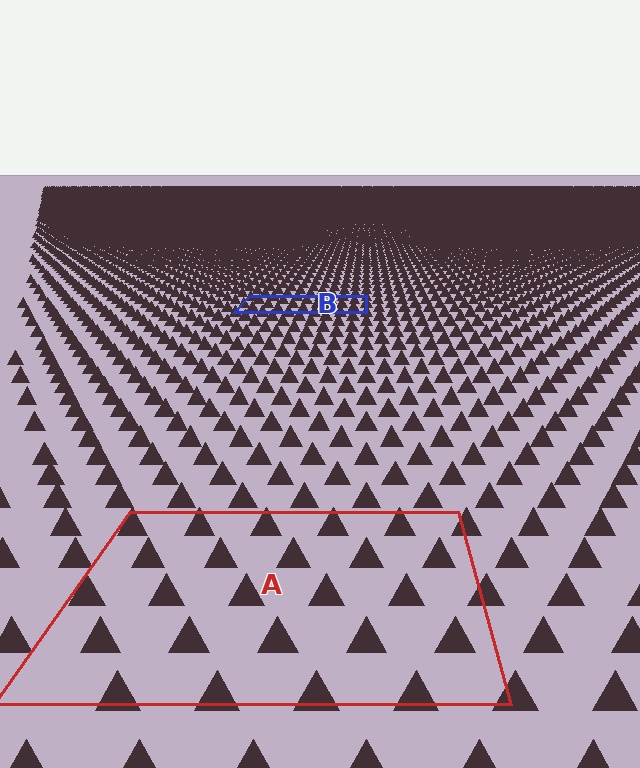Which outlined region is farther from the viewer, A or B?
Region B is farther from the viewer — the texture elements inside it appear smaller and more densely packed.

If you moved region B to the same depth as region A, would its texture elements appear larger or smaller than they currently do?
They would appear larger. At a closer depth, the same texture elements are projected at a bigger on-screen size.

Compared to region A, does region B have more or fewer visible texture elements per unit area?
Region B has more texture elements per unit area — they are packed more densely because it is farther away.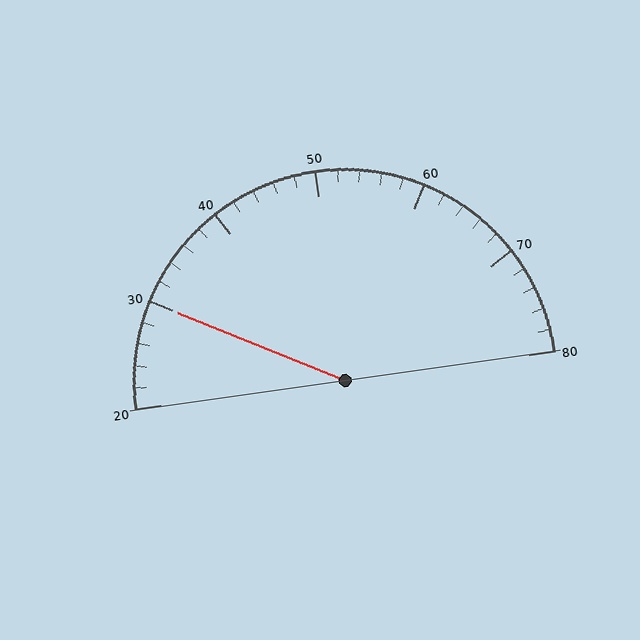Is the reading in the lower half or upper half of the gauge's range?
The reading is in the lower half of the range (20 to 80).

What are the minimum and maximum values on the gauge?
The gauge ranges from 20 to 80.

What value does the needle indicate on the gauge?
The needle indicates approximately 30.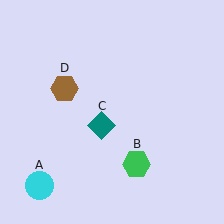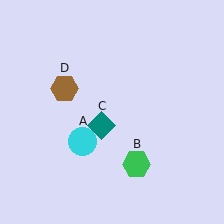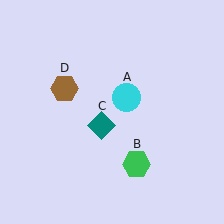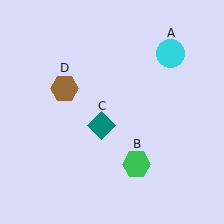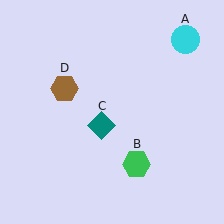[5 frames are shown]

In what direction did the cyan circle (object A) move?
The cyan circle (object A) moved up and to the right.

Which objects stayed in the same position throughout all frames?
Green hexagon (object B) and teal diamond (object C) and brown hexagon (object D) remained stationary.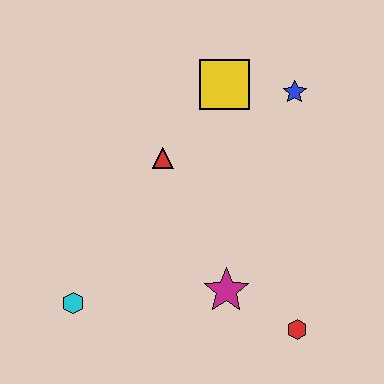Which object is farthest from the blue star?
The cyan hexagon is farthest from the blue star.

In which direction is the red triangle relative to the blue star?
The red triangle is to the left of the blue star.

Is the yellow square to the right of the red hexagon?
No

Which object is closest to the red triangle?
The yellow square is closest to the red triangle.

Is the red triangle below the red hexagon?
No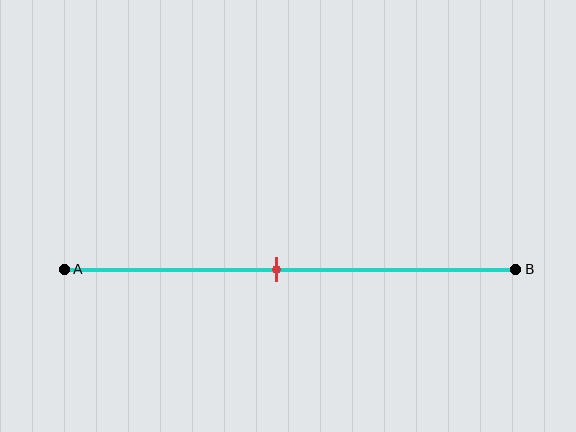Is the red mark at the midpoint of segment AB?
Yes, the mark is approximately at the midpoint.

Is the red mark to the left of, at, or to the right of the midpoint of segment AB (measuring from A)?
The red mark is approximately at the midpoint of segment AB.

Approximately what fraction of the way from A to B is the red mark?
The red mark is approximately 45% of the way from A to B.